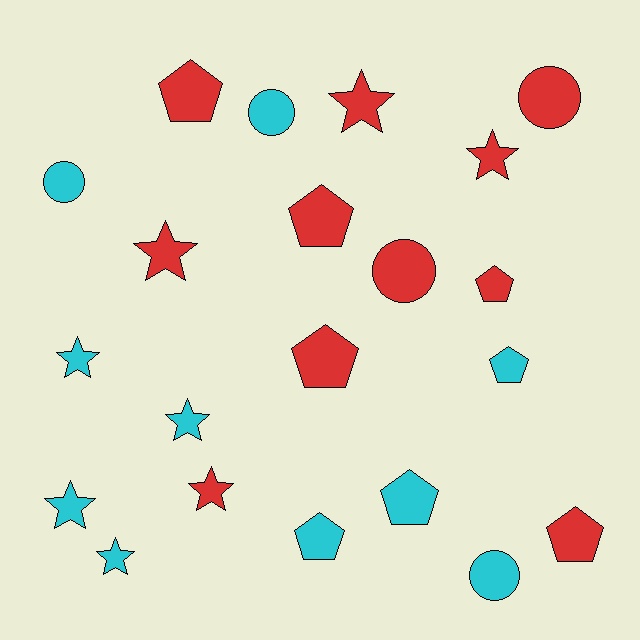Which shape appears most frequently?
Pentagon, with 8 objects.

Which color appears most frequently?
Red, with 11 objects.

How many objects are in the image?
There are 21 objects.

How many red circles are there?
There are 2 red circles.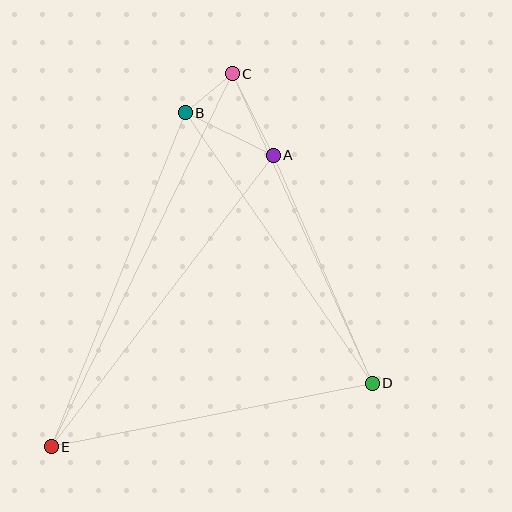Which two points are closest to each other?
Points B and C are closest to each other.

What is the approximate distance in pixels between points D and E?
The distance between D and E is approximately 327 pixels.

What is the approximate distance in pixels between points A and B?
The distance between A and B is approximately 98 pixels.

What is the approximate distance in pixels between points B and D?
The distance between B and D is approximately 329 pixels.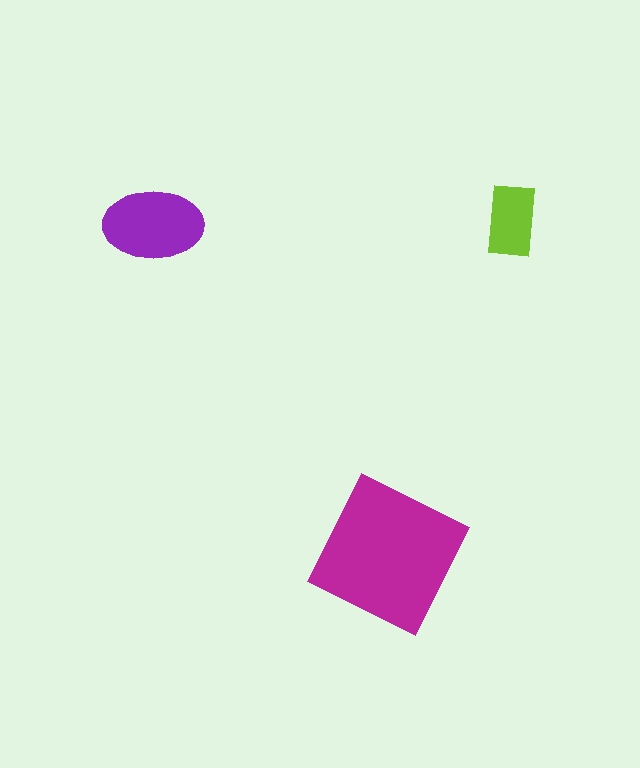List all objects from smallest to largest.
The lime rectangle, the purple ellipse, the magenta square.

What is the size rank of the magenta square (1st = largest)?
1st.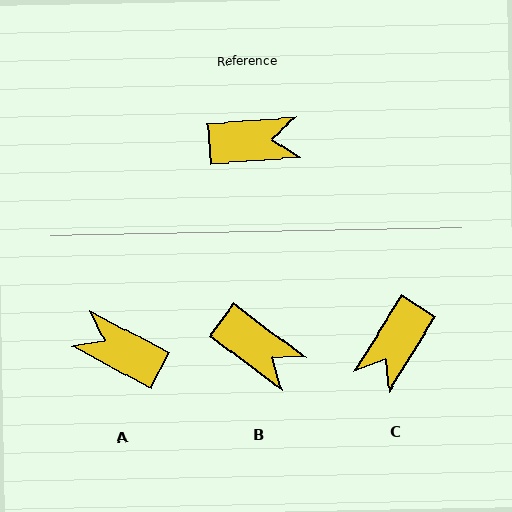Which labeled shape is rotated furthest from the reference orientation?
A, about 148 degrees away.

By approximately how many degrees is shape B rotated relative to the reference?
Approximately 41 degrees clockwise.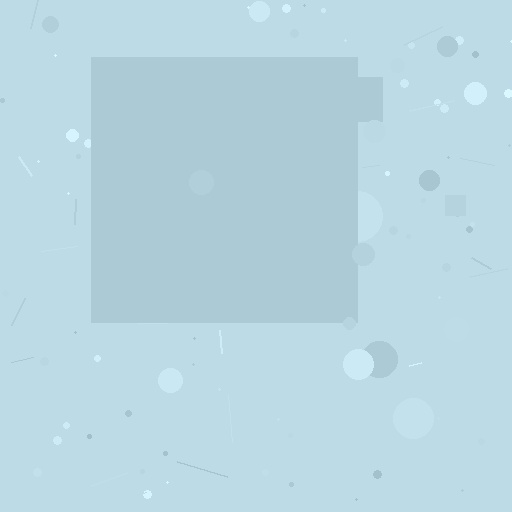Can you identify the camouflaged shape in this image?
The camouflaged shape is a square.